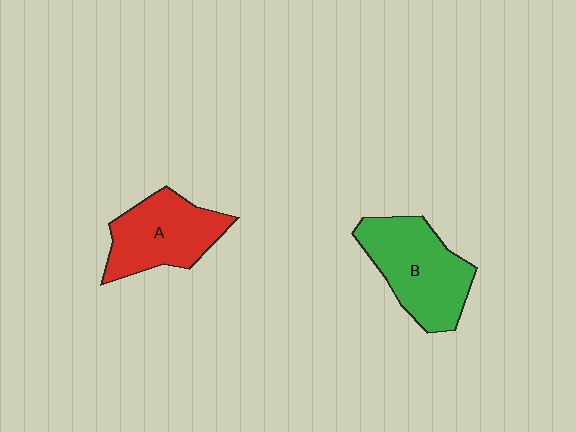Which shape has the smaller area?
Shape A (red).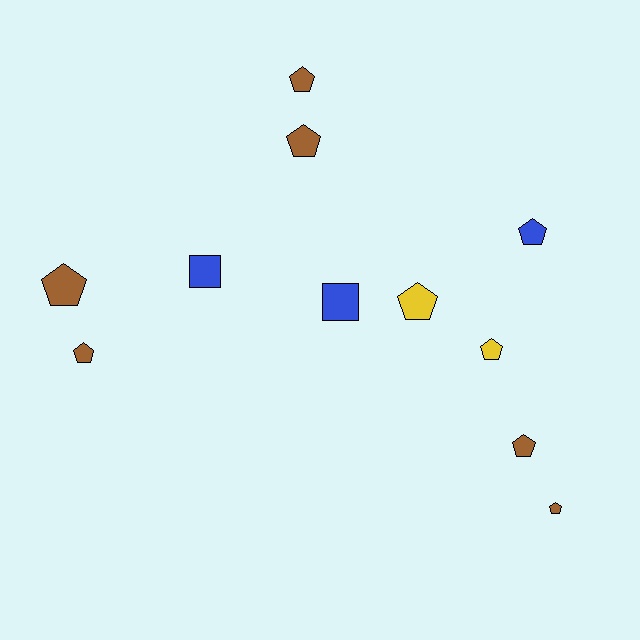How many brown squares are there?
There are no brown squares.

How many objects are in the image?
There are 11 objects.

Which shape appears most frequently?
Pentagon, with 9 objects.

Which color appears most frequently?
Brown, with 6 objects.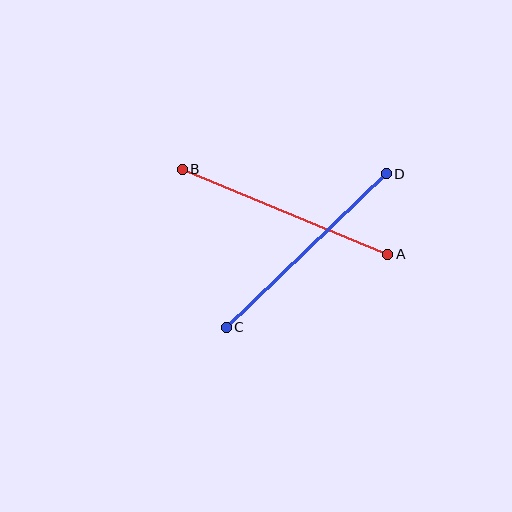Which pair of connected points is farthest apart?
Points A and B are farthest apart.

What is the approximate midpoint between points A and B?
The midpoint is at approximately (285, 212) pixels.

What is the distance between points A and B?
The distance is approximately 223 pixels.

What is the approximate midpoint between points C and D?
The midpoint is at approximately (306, 250) pixels.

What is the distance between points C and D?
The distance is approximately 222 pixels.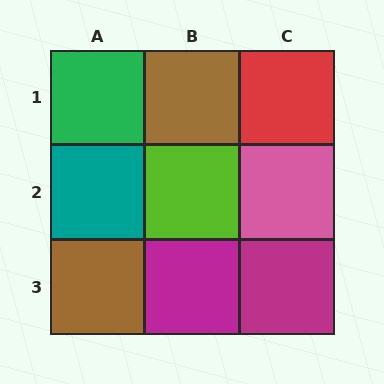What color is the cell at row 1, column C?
Red.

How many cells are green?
1 cell is green.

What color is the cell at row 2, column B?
Lime.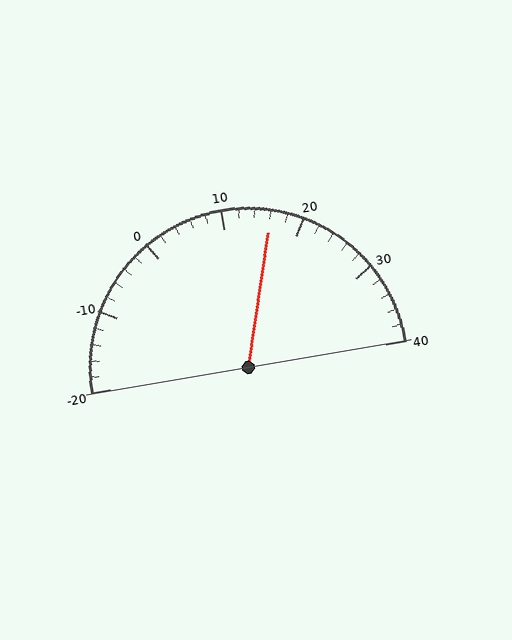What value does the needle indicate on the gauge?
The needle indicates approximately 16.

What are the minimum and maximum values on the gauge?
The gauge ranges from -20 to 40.